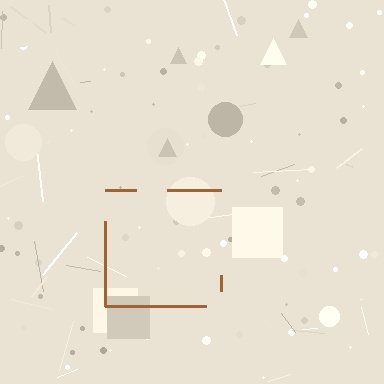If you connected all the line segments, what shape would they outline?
They would outline a square.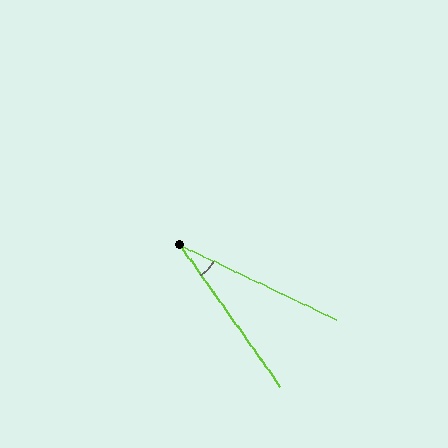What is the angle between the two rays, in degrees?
Approximately 29 degrees.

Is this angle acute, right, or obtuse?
It is acute.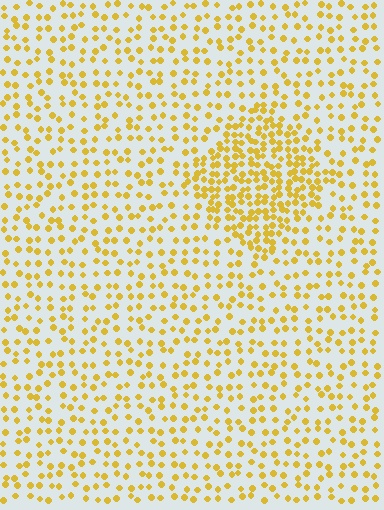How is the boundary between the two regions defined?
The boundary is defined by a change in element density (approximately 2.1x ratio). All elements are the same color, size, and shape.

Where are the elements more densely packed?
The elements are more densely packed inside the diamond boundary.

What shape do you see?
I see a diamond.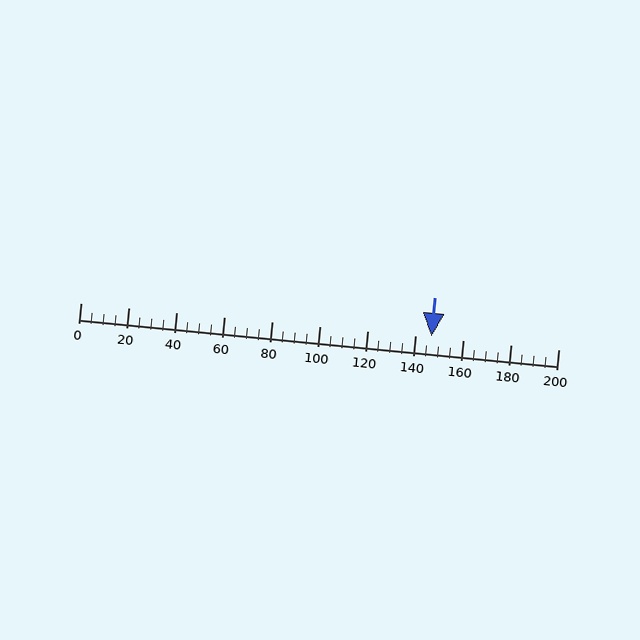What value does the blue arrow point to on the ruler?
The blue arrow points to approximately 147.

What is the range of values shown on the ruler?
The ruler shows values from 0 to 200.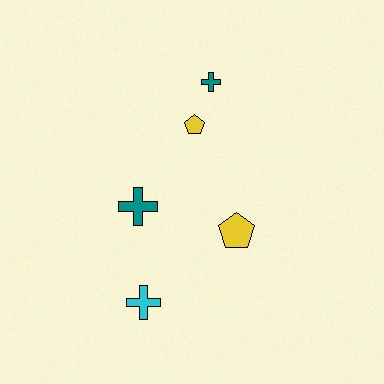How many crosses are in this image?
There are 3 crosses.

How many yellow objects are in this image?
There are 2 yellow objects.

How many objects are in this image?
There are 5 objects.